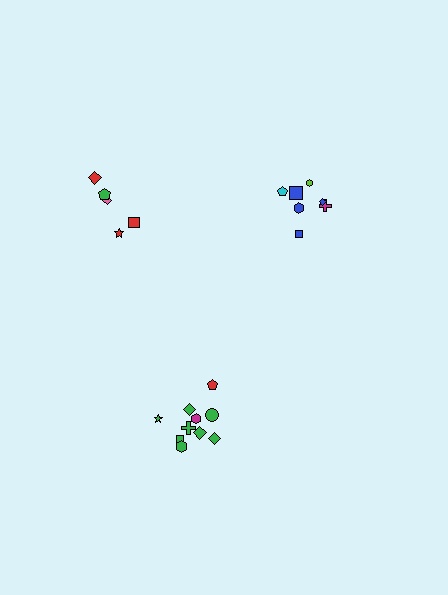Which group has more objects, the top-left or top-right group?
The top-right group.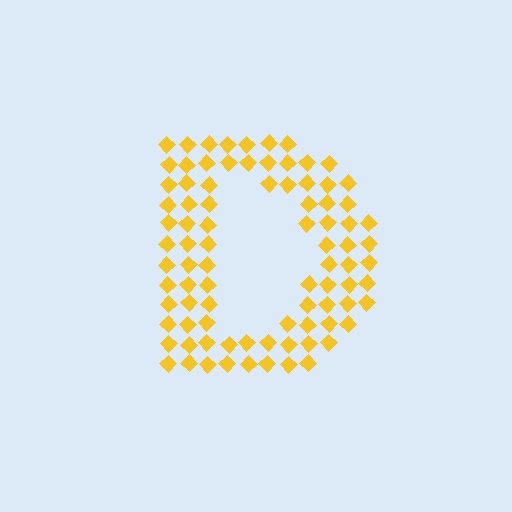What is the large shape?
The large shape is the letter D.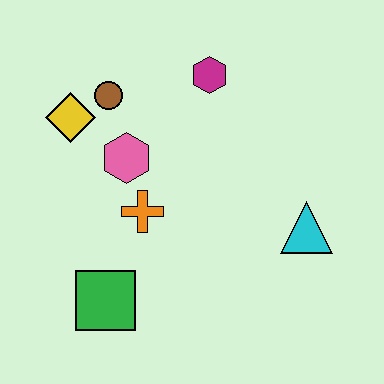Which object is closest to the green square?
The orange cross is closest to the green square.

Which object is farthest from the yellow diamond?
The cyan triangle is farthest from the yellow diamond.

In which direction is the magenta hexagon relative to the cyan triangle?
The magenta hexagon is above the cyan triangle.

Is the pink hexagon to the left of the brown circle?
No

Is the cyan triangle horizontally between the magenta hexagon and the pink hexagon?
No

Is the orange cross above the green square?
Yes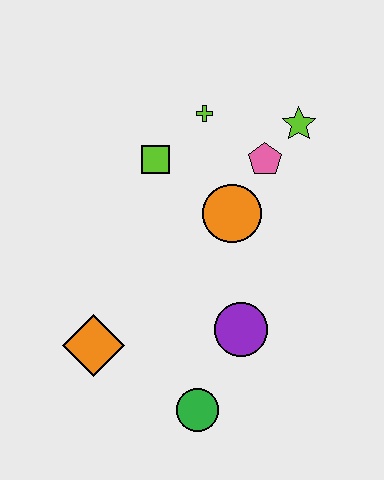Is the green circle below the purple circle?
Yes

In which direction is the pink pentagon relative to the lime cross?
The pink pentagon is to the right of the lime cross.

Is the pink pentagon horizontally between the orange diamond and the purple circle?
No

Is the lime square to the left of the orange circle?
Yes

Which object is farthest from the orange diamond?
The lime star is farthest from the orange diamond.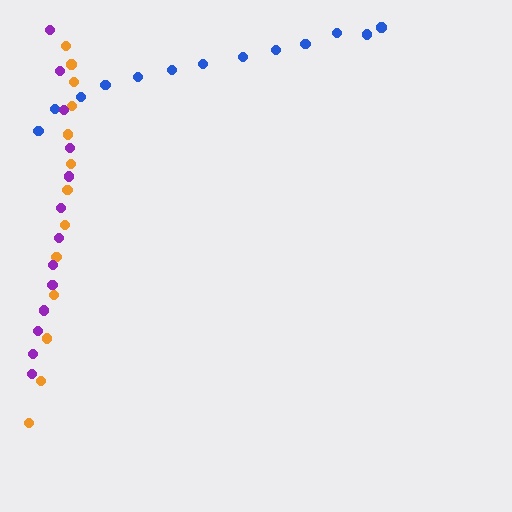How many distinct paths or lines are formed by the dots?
There are 3 distinct paths.